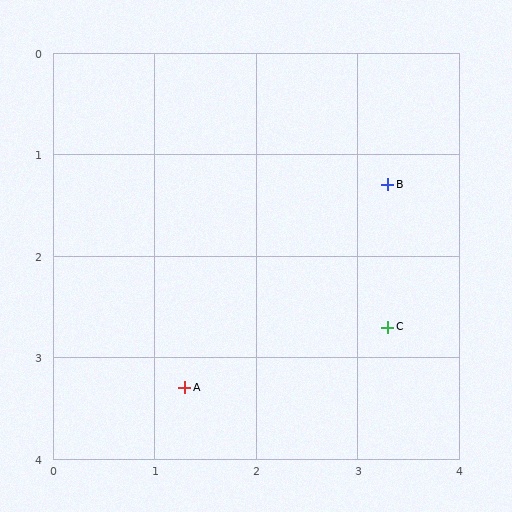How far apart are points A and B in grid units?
Points A and B are about 2.8 grid units apart.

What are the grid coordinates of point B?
Point B is at approximately (3.3, 1.3).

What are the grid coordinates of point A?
Point A is at approximately (1.3, 3.3).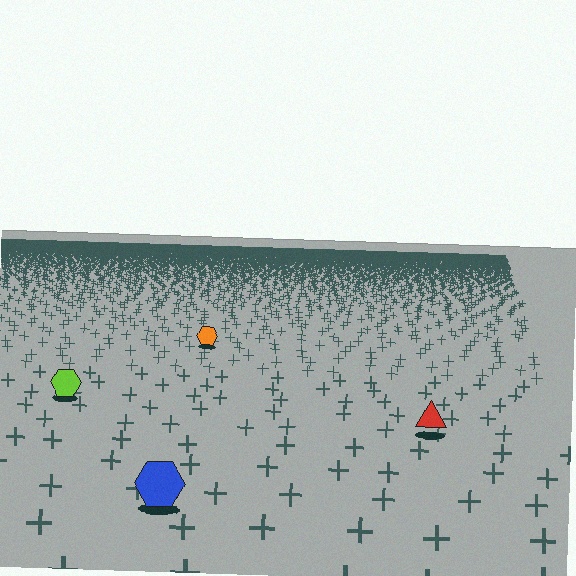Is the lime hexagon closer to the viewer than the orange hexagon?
Yes. The lime hexagon is closer — you can tell from the texture gradient: the ground texture is coarser near it.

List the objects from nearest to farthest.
From nearest to farthest: the blue hexagon, the red triangle, the lime hexagon, the orange hexagon.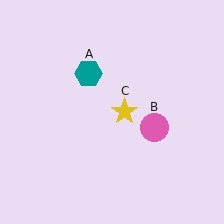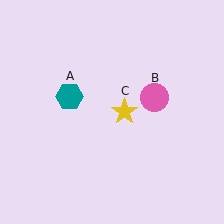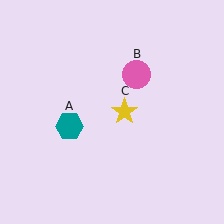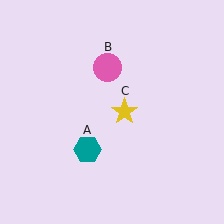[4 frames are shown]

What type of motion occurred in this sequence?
The teal hexagon (object A), pink circle (object B) rotated counterclockwise around the center of the scene.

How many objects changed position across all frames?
2 objects changed position: teal hexagon (object A), pink circle (object B).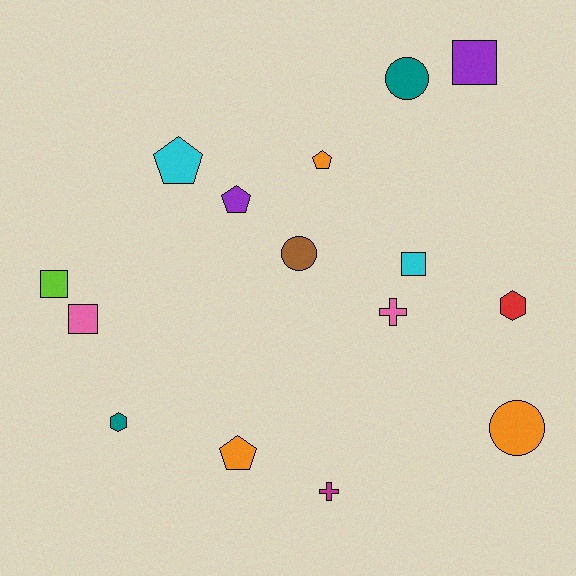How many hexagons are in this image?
There are 2 hexagons.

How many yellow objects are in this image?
There are no yellow objects.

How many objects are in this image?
There are 15 objects.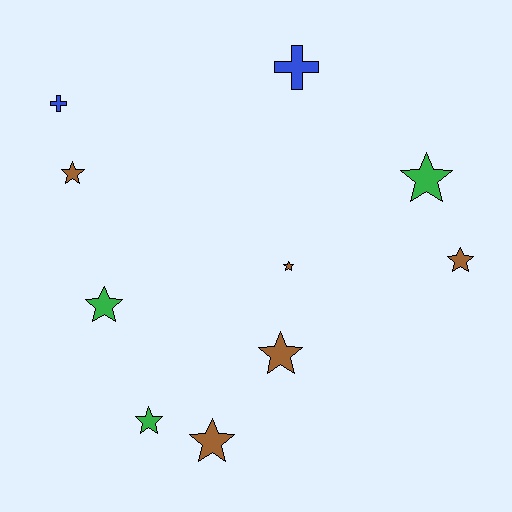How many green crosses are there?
There are no green crosses.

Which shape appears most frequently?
Star, with 8 objects.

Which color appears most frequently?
Brown, with 5 objects.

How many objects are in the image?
There are 10 objects.